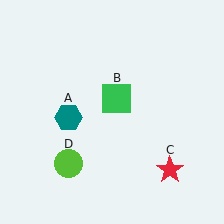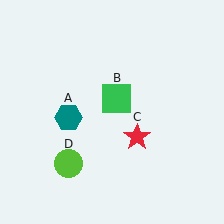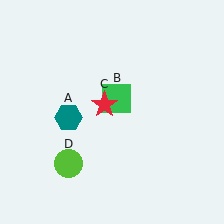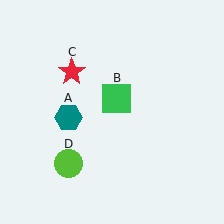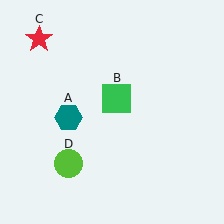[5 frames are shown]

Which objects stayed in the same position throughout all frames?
Teal hexagon (object A) and green square (object B) and lime circle (object D) remained stationary.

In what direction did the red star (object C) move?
The red star (object C) moved up and to the left.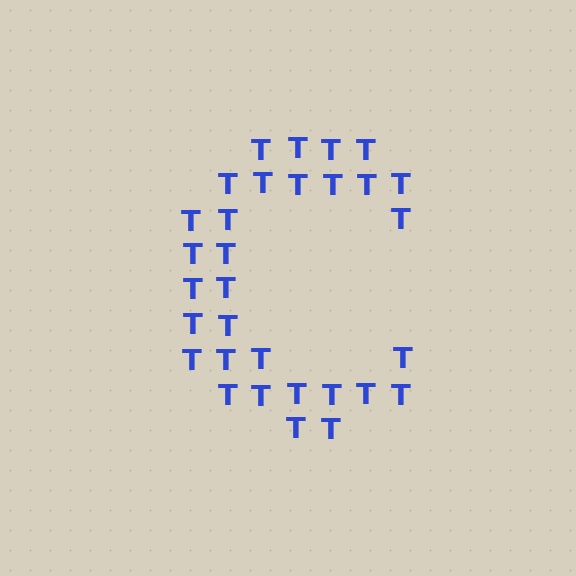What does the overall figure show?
The overall figure shows the letter C.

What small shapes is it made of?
It is made of small letter T's.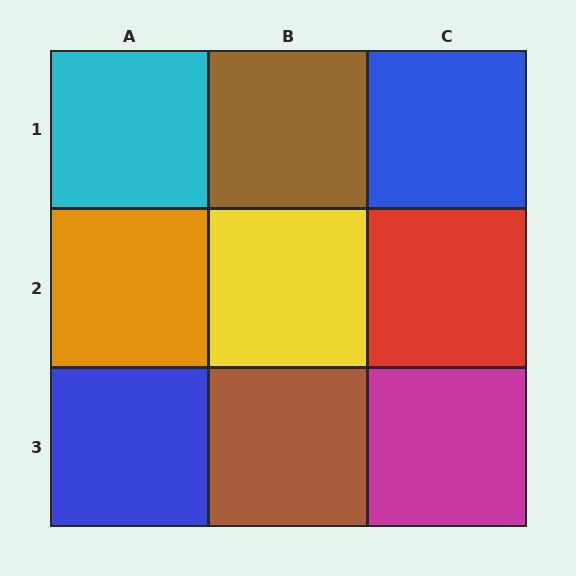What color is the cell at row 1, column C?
Blue.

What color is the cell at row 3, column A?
Blue.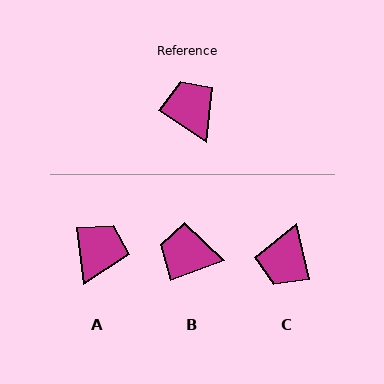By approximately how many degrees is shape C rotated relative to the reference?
Approximately 136 degrees counter-clockwise.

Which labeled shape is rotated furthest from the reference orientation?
C, about 136 degrees away.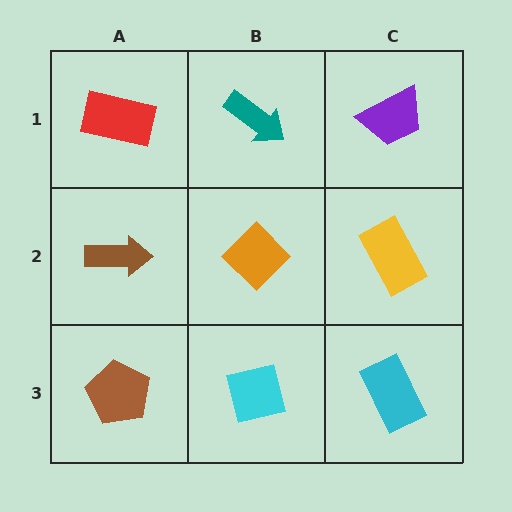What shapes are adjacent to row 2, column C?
A purple trapezoid (row 1, column C), a cyan rectangle (row 3, column C), an orange diamond (row 2, column B).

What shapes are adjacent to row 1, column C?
A yellow rectangle (row 2, column C), a teal arrow (row 1, column B).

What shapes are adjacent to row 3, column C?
A yellow rectangle (row 2, column C), a cyan square (row 3, column B).